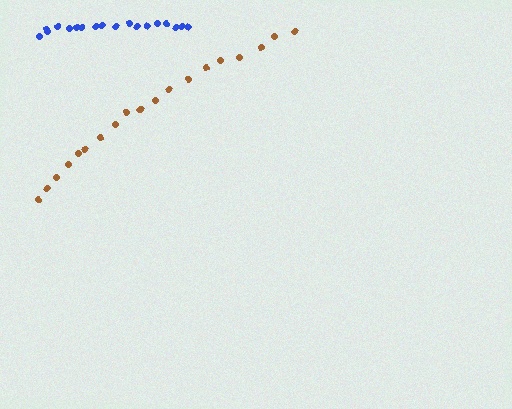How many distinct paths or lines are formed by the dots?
There are 2 distinct paths.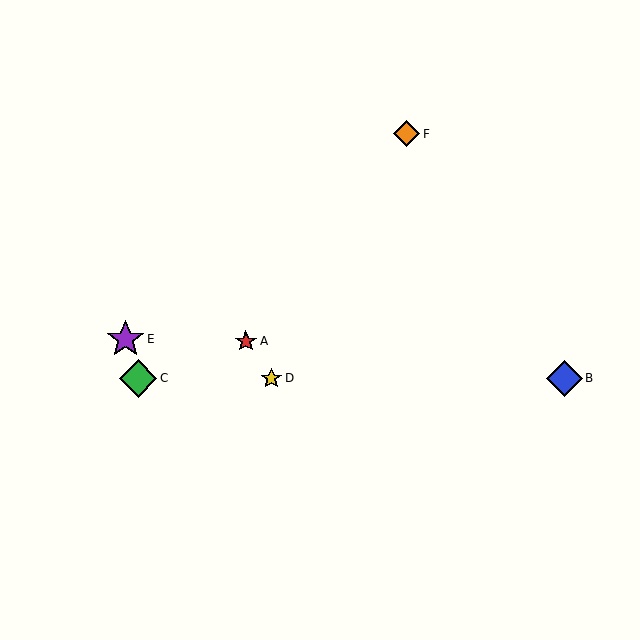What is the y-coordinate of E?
Object E is at y≈339.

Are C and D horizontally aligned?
Yes, both are at y≈378.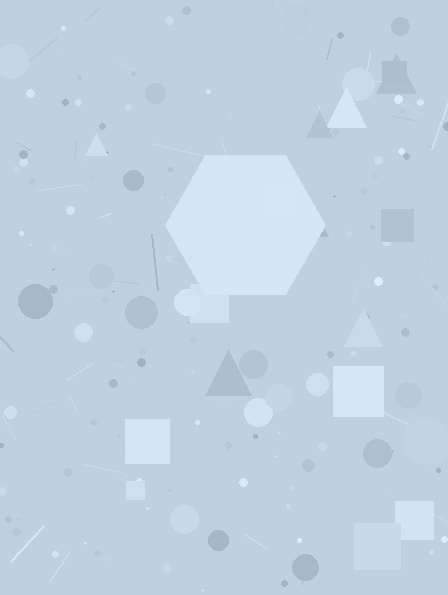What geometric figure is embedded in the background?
A hexagon is embedded in the background.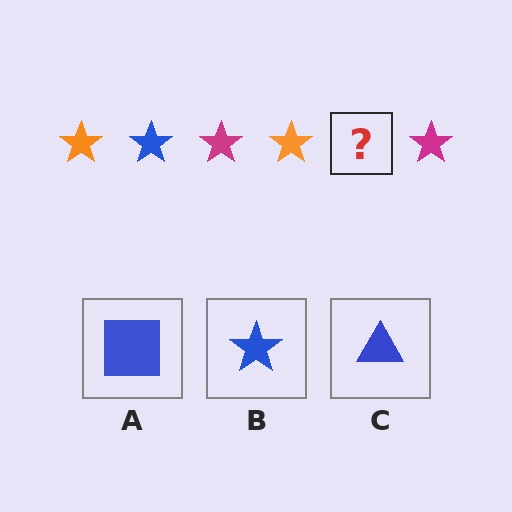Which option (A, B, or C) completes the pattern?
B.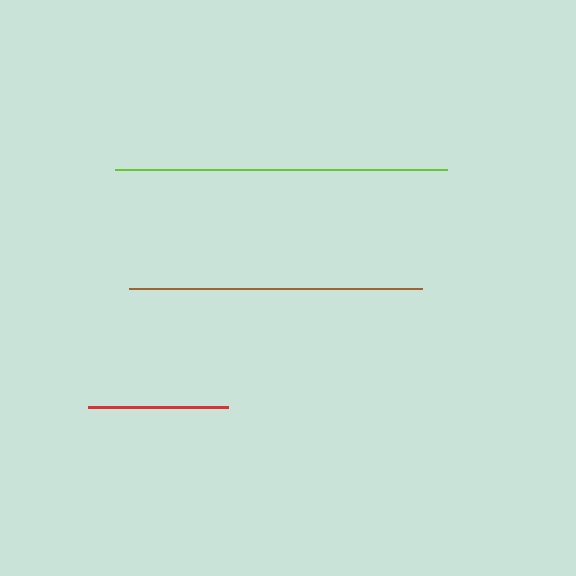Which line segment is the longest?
The lime line is the longest at approximately 331 pixels.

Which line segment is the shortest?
The red line is the shortest at approximately 141 pixels.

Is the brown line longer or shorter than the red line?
The brown line is longer than the red line.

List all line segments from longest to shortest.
From longest to shortest: lime, brown, red.